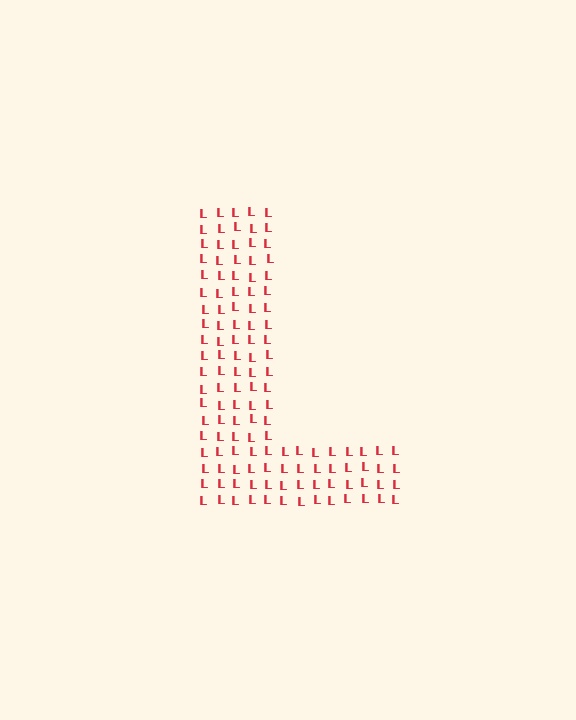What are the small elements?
The small elements are letter L's.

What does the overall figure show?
The overall figure shows the letter L.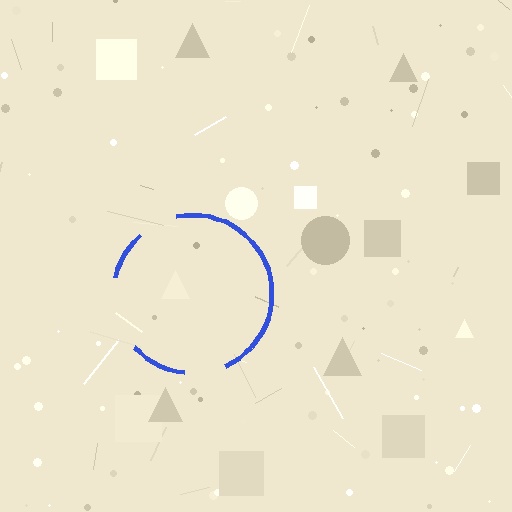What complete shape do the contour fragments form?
The contour fragments form a circle.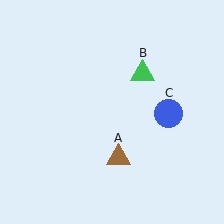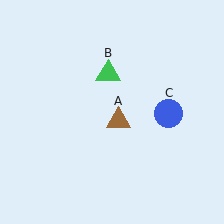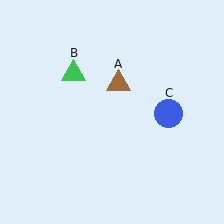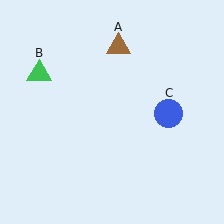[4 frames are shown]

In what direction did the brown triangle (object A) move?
The brown triangle (object A) moved up.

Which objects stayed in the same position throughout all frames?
Blue circle (object C) remained stationary.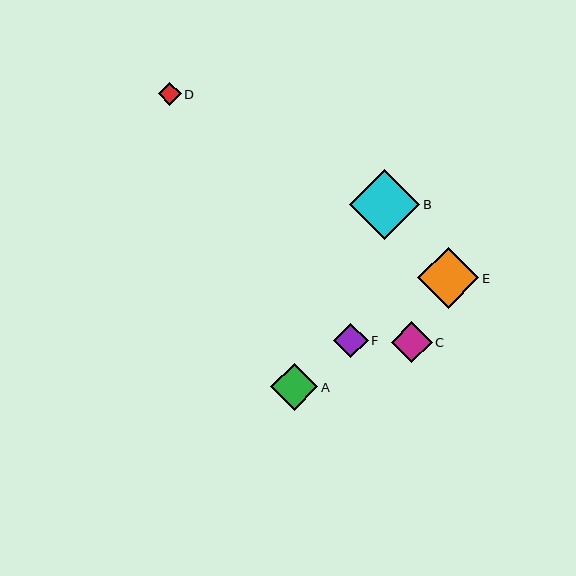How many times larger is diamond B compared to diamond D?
Diamond B is approximately 3.2 times the size of diamond D.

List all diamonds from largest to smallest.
From largest to smallest: B, E, A, C, F, D.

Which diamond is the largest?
Diamond B is the largest with a size of approximately 70 pixels.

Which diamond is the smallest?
Diamond D is the smallest with a size of approximately 22 pixels.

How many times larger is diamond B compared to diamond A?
Diamond B is approximately 1.5 times the size of diamond A.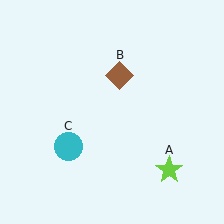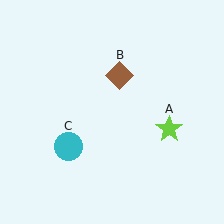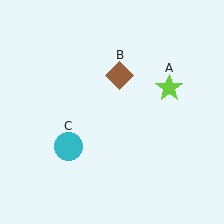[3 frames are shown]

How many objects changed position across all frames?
1 object changed position: lime star (object A).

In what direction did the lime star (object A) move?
The lime star (object A) moved up.